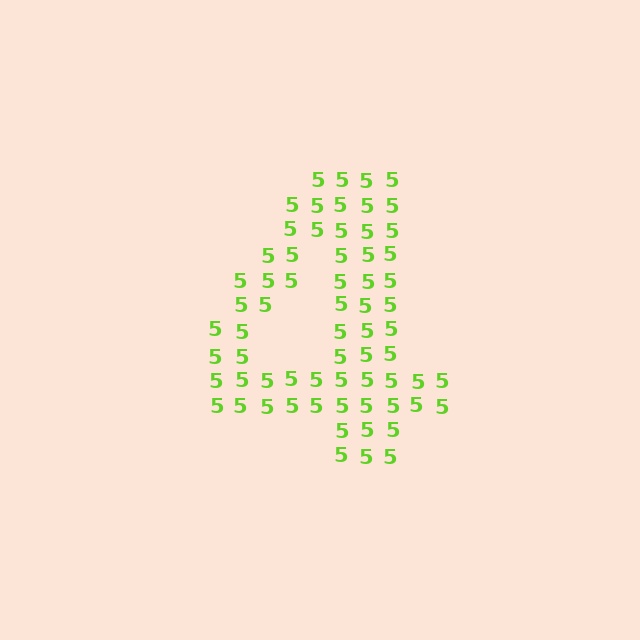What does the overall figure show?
The overall figure shows the digit 4.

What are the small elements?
The small elements are digit 5's.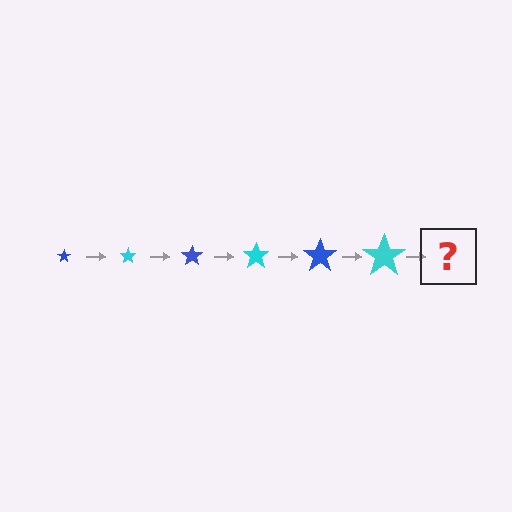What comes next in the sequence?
The next element should be a blue star, larger than the previous one.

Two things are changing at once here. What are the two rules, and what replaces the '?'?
The two rules are that the star grows larger each step and the color cycles through blue and cyan. The '?' should be a blue star, larger than the previous one.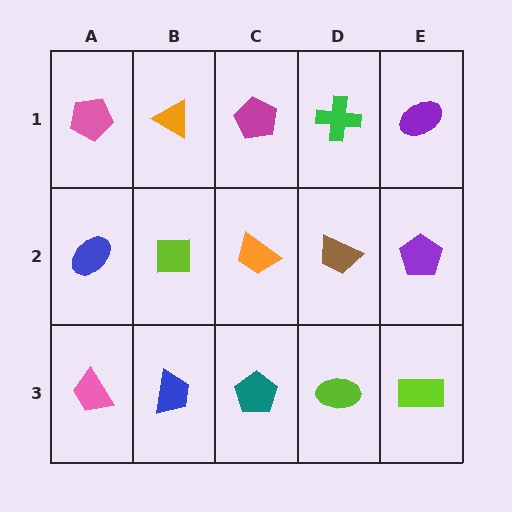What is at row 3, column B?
A blue trapezoid.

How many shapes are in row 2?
5 shapes.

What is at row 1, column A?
A pink pentagon.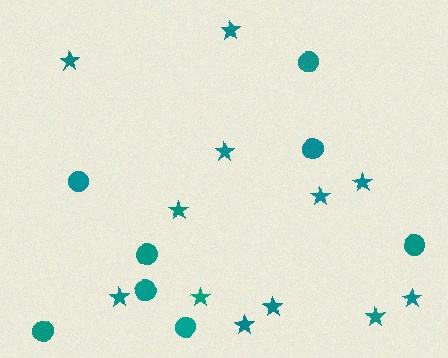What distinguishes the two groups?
There are 2 groups: one group of circles (8) and one group of stars (12).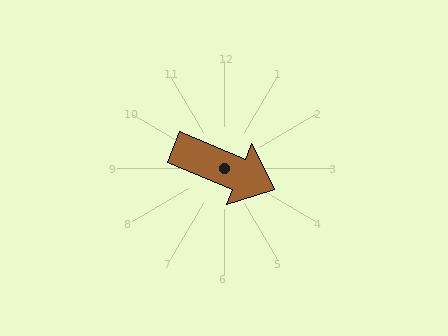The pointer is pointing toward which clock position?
Roughly 4 o'clock.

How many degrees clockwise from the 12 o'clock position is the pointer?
Approximately 113 degrees.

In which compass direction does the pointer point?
Southeast.